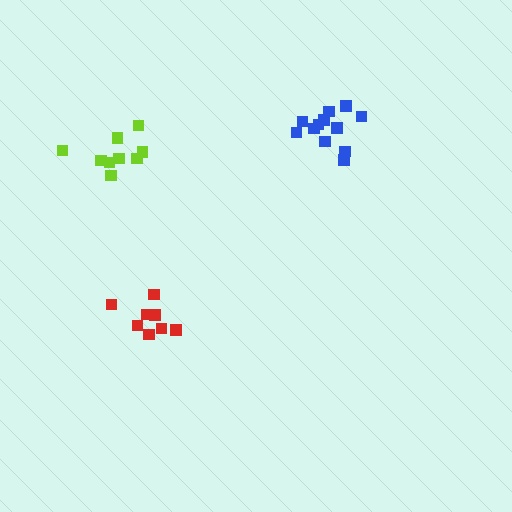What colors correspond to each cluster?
The clusters are colored: lime, red, blue.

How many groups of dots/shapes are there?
There are 3 groups.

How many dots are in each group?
Group 1: 9 dots, Group 2: 8 dots, Group 3: 12 dots (29 total).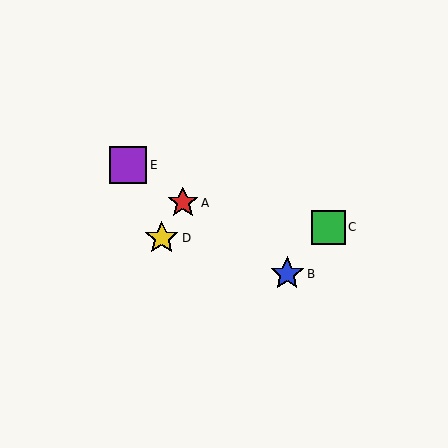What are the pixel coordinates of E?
Object E is at (128, 165).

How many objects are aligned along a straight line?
3 objects (A, B, E) are aligned along a straight line.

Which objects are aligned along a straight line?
Objects A, B, E are aligned along a straight line.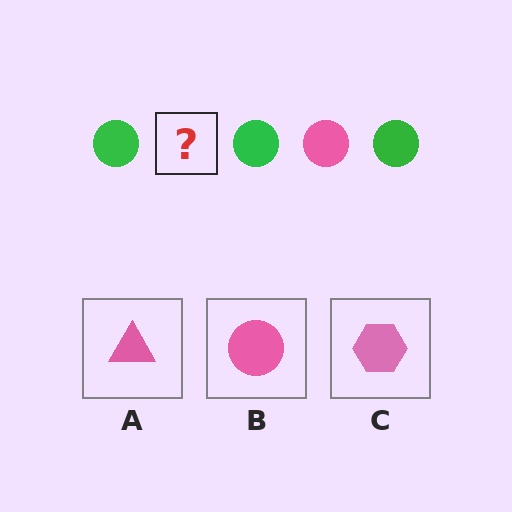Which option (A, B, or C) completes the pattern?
B.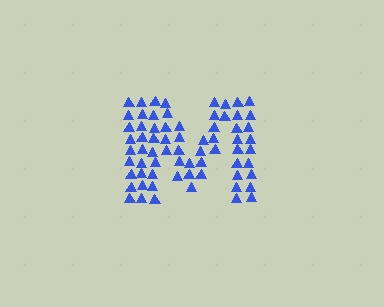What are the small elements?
The small elements are triangles.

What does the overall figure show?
The overall figure shows the letter M.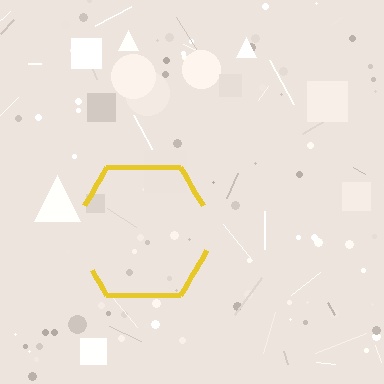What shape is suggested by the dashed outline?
The dashed outline suggests a hexagon.